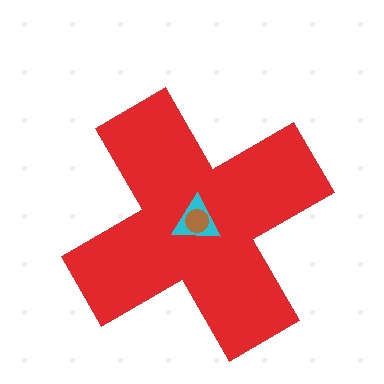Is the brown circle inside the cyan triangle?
Yes.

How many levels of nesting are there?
3.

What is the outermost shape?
The red cross.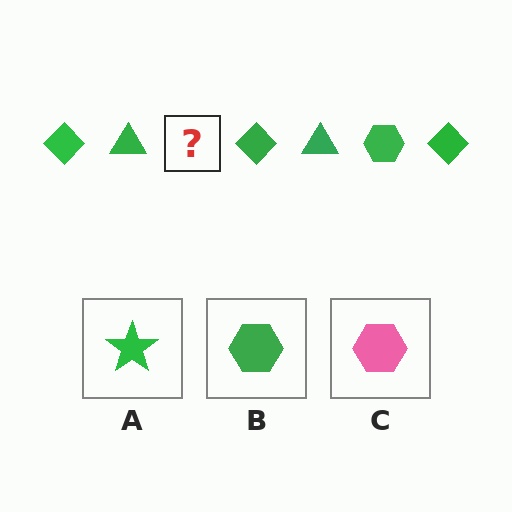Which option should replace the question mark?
Option B.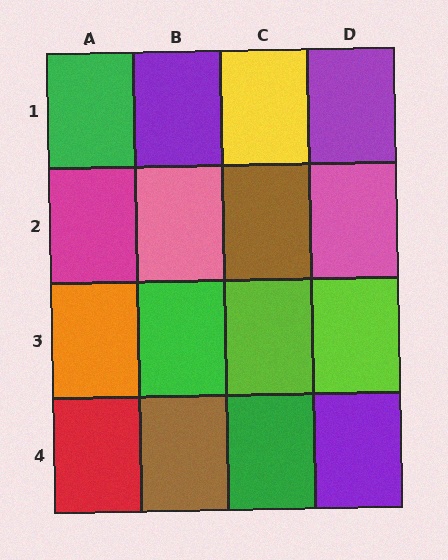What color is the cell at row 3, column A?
Orange.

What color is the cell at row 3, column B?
Green.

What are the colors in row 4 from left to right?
Red, brown, green, purple.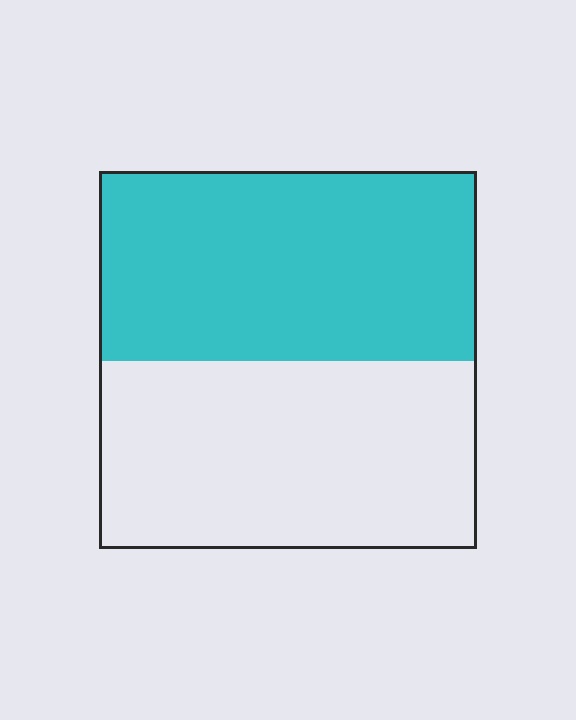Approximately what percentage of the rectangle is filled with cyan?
Approximately 50%.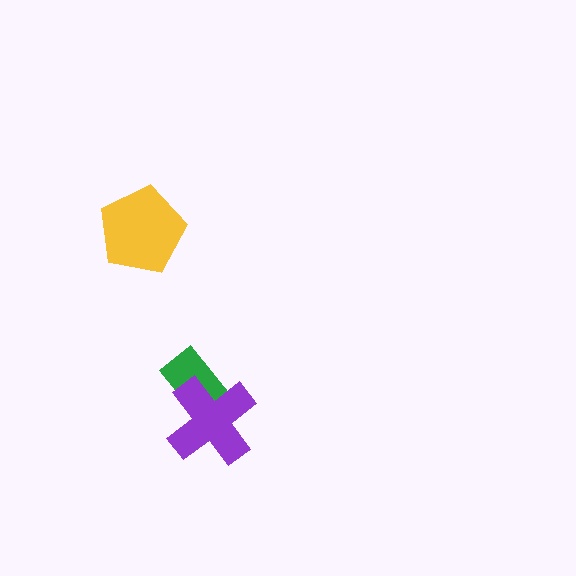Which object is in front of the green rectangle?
The purple cross is in front of the green rectangle.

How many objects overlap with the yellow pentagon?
0 objects overlap with the yellow pentagon.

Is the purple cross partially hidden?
No, no other shape covers it.